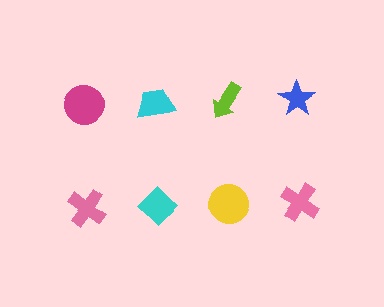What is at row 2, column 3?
A yellow circle.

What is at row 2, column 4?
A pink cross.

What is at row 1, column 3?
A lime arrow.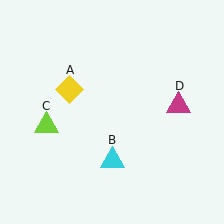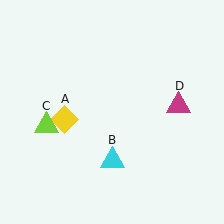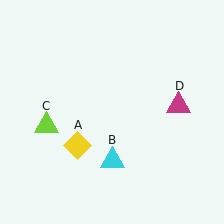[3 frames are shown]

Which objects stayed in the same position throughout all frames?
Cyan triangle (object B) and lime triangle (object C) and magenta triangle (object D) remained stationary.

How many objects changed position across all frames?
1 object changed position: yellow diamond (object A).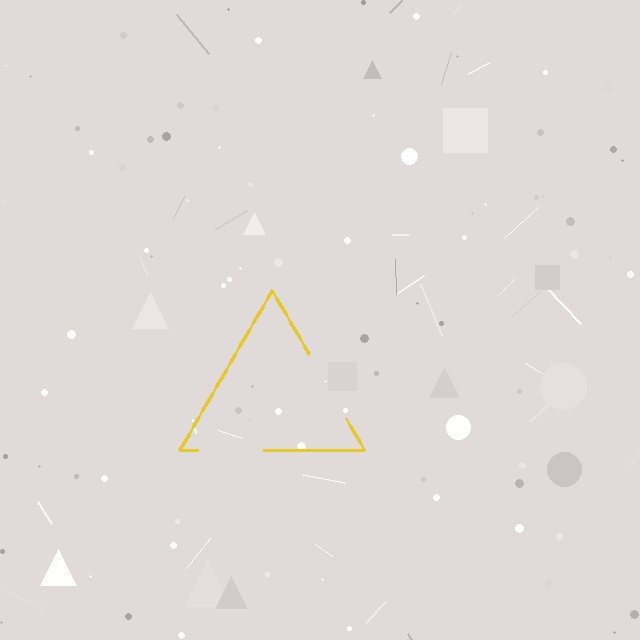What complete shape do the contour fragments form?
The contour fragments form a triangle.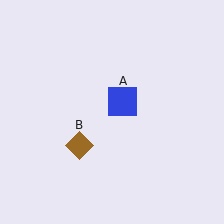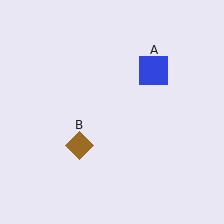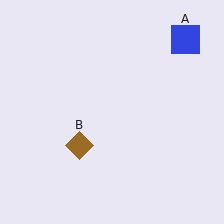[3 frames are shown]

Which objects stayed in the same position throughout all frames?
Brown diamond (object B) remained stationary.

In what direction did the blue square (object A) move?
The blue square (object A) moved up and to the right.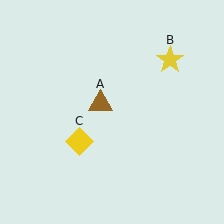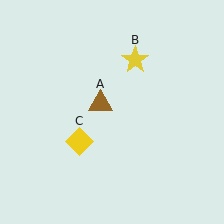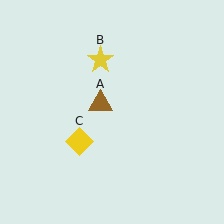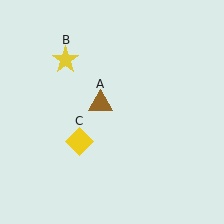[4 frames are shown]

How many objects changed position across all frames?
1 object changed position: yellow star (object B).